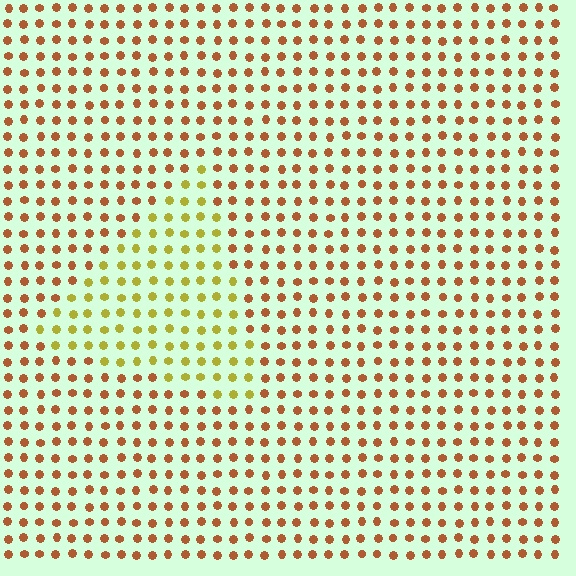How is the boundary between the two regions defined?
The boundary is defined purely by a slight shift in hue (about 42 degrees). Spacing, size, and orientation are identical on both sides.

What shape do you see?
I see a triangle.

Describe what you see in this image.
The image is filled with small brown elements in a uniform arrangement. A triangle-shaped region is visible where the elements are tinted to a slightly different hue, forming a subtle color boundary.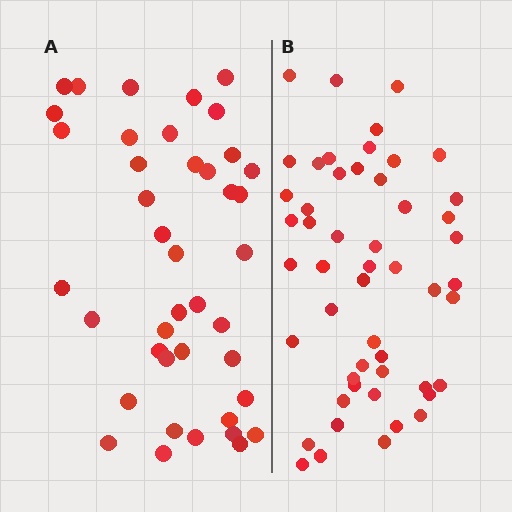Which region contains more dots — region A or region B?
Region B (the right region) has more dots.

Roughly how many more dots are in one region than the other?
Region B has roughly 10 or so more dots than region A.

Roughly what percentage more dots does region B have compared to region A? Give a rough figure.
About 25% more.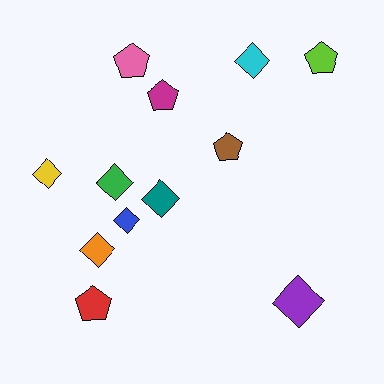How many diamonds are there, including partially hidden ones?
There are 7 diamonds.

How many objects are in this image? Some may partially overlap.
There are 12 objects.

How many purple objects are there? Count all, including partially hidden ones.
There is 1 purple object.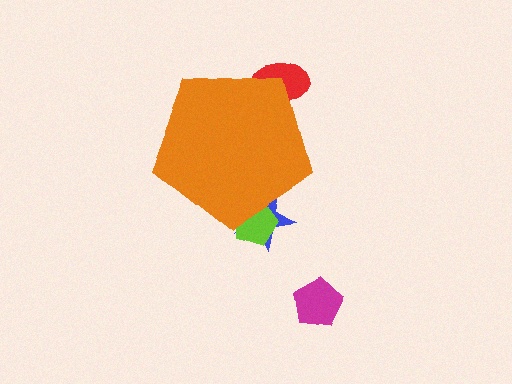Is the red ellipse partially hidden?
Yes, the red ellipse is partially hidden behind the orange pentagon.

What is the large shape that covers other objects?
An orange pentagon.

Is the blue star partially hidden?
Yes, the blue star is partially hidden behind the orange pentagon.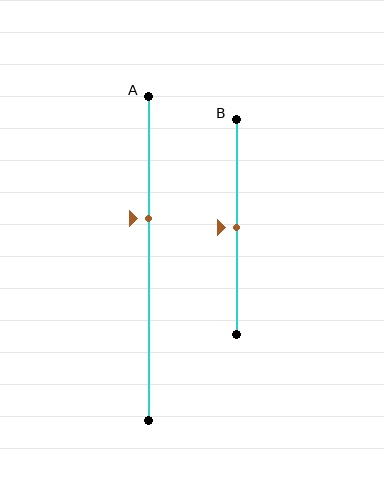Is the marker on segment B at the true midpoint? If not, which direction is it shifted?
Yes, the marker on segment B is at the true midpoint.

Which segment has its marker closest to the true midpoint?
Segment B has its marker closest to the true midpoint.